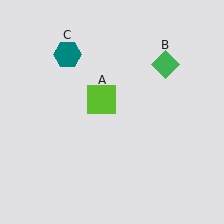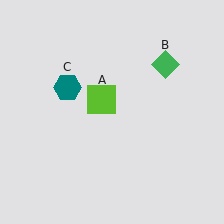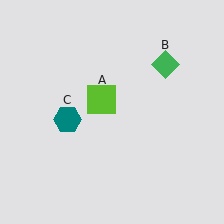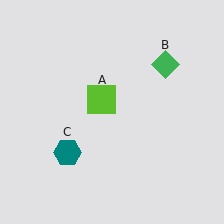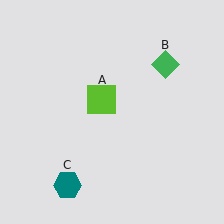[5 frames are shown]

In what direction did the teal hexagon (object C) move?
The teal hexagon (object C) moved down.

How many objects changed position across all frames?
1 object changed position: teal hexagon (object C).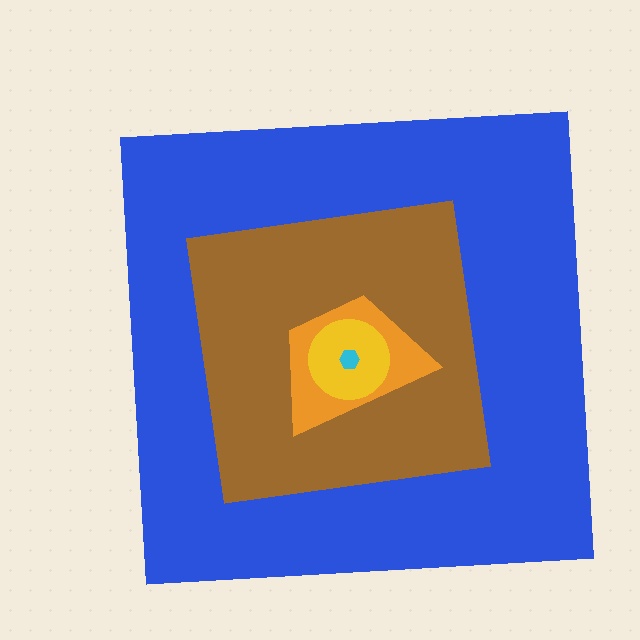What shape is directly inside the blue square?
The brown square.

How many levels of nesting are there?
5.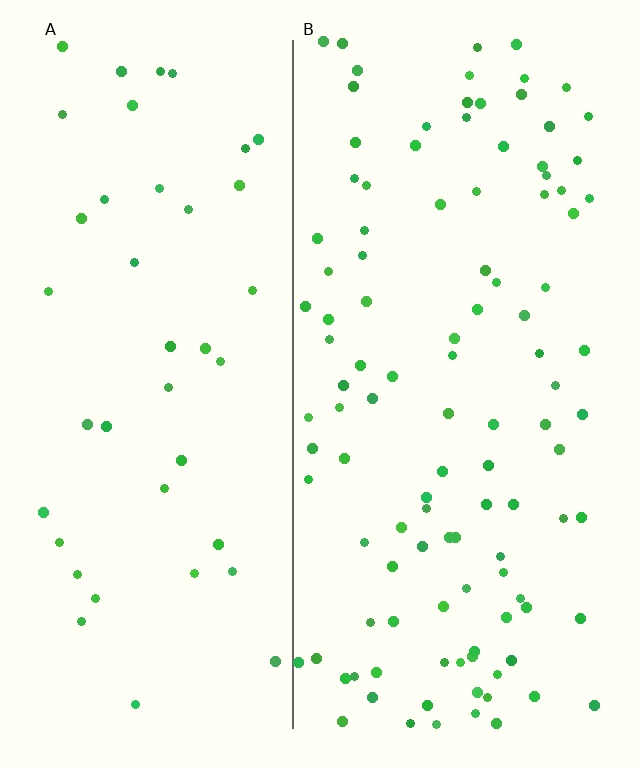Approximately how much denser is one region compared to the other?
Approximately 2.6× — region B over region A.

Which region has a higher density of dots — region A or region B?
B (the right).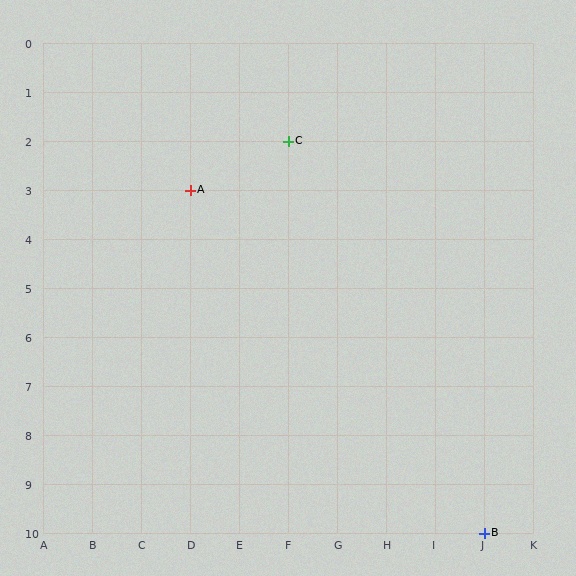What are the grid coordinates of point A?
Point A is at grid coordinates (D, 3).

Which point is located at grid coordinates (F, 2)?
Point C is at (F, 2).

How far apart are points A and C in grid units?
Points A and C are 2 columns and 1 row apart (about 2.2 grid units diagonally).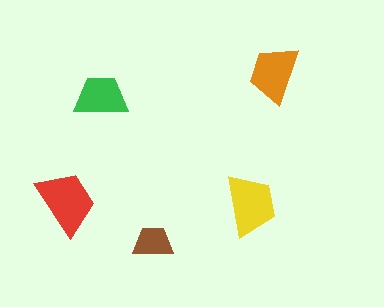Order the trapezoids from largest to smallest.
the red one, the yellow one, the orange one, the green one, the brown one.